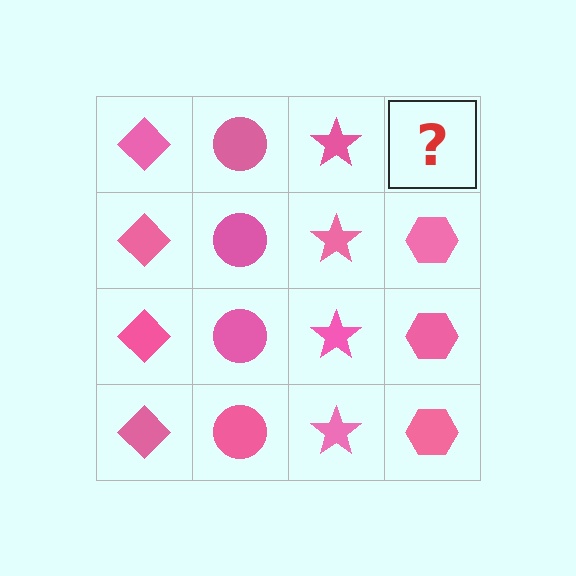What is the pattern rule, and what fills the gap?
The rule is that each column has a consistent shape. The gap should be filled with a pink hexagon.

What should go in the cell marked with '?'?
The missing cell should contain a pink hexagon.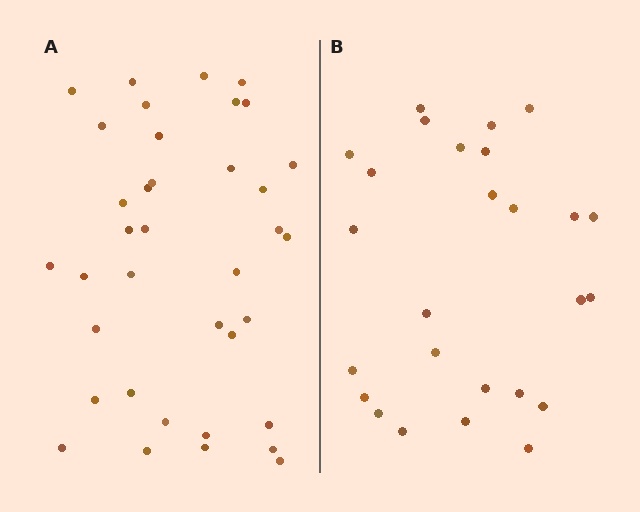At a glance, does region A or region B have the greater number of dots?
Region A (the left region) has more dots.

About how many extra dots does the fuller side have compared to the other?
Region A has roughly 12 or so more dots than region B.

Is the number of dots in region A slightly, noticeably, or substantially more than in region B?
Region A has noticeably more, but not dramatically so. The ratio is roughly 1.4 to 1.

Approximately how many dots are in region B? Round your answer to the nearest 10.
About 30 dots. (The exact count is 26, which rounds to 30.)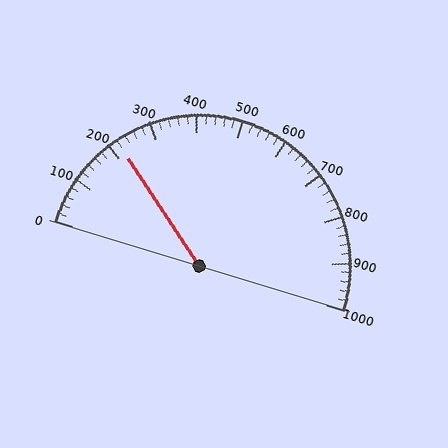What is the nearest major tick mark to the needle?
The nearest major tick mark is 200.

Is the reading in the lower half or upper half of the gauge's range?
The reading is in the lower half of the range (0 to 1000).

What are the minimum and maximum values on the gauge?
The gauge ranges from 0 to 1000.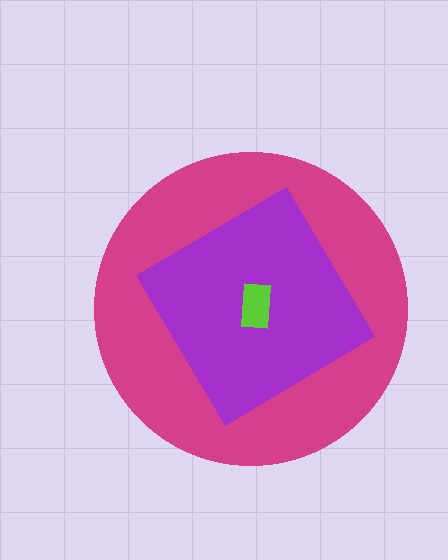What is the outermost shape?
The magenta circle.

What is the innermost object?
The lime rectangle.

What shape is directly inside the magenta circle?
The purple diamond.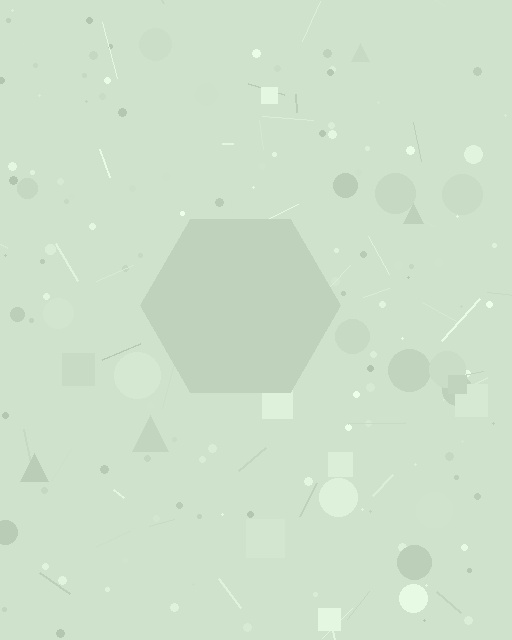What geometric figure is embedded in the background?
A hexagon is embedded in the background.